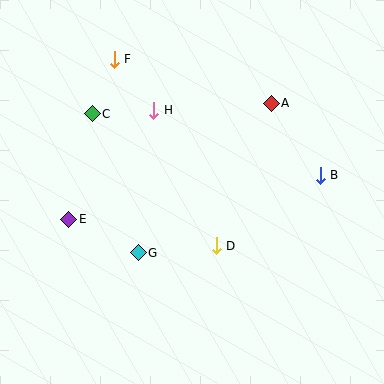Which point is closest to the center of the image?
Point D at (216, 246) is closest to the center.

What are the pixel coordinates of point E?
Point E is at (69, 219).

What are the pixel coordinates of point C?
Point C is at (92, 114).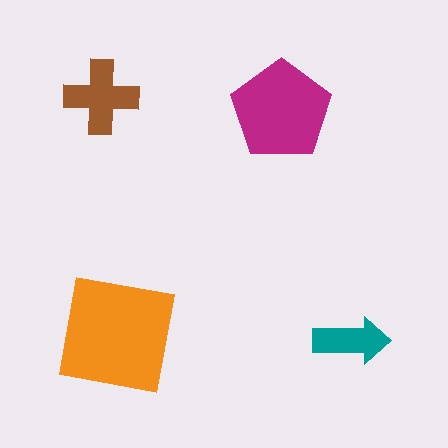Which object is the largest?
The orange square.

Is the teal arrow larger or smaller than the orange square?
Smaller.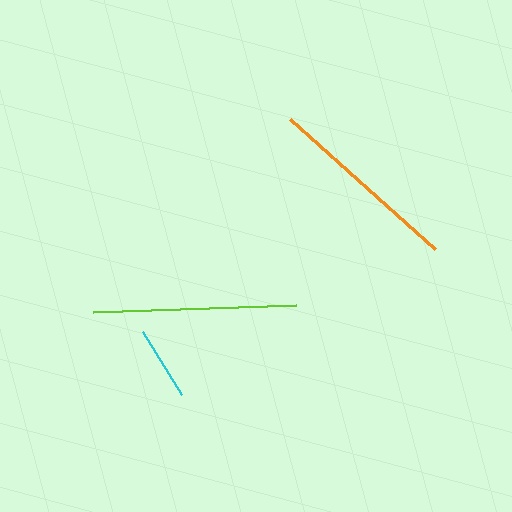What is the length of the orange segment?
The orange segment is approximately 195 pixels long.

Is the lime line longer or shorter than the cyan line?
The lime line is longer than the cyan line.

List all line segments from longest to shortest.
From longest to shortest: lime, orange, cyan.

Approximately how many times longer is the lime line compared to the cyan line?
The lime line is approximately 2.7 times the length of the cyan line.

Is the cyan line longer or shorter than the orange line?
The orange line is longer than the cyan line.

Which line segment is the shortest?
The cyan line is the shortest at approximately 74 pixels.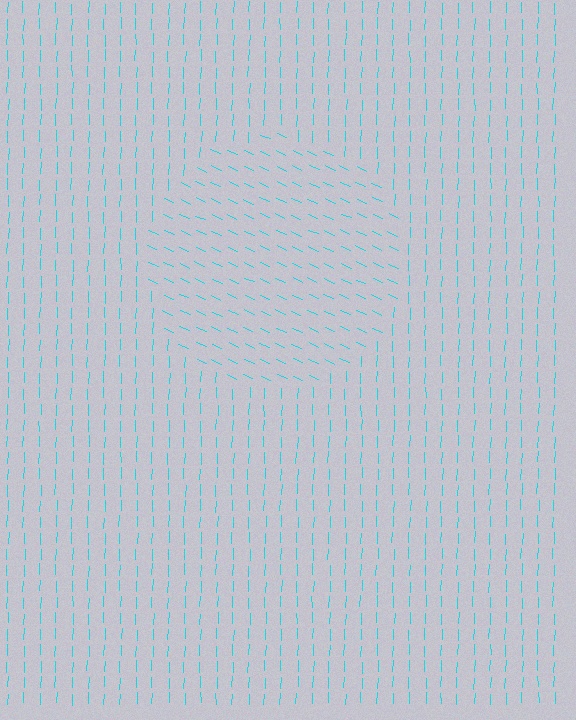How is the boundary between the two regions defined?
The boundary is defined purely by a change in line orientation (approximately 68 degrees difference). All lines are the same color and thickness.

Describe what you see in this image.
The image is filled with small cyan line segments. A circle region in the image has lines oriented differently from the surrounding lines, creating a visible texture boundary.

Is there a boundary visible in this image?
Yes, there is a texture boundary formed by a change in line orientation.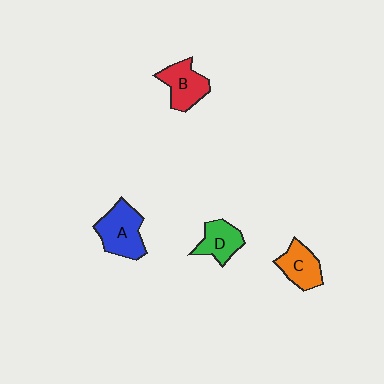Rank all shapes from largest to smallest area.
From largest to smallest: A (blue), B (red), C (orange), D (green).